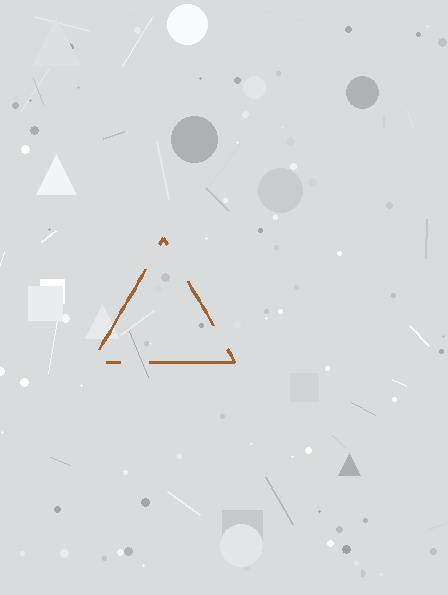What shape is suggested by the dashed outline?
The dashed outline suggests a triangle.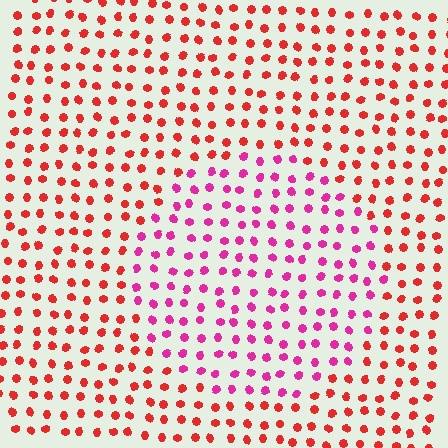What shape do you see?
I see a circle.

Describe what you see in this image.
The image is filled with small red elements in a uniform arrangement. A circle-shaped region is visible where the elements are tinted to a slightly different hue, forming a subtle color boundary.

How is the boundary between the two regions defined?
The boundary is defined purely by a slight shift in hue (about 40 degrees). Spacing, size, and orientation are identical on both sides.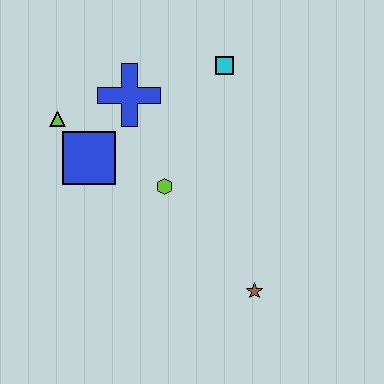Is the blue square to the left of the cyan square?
Yes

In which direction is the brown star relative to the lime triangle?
The brown star is to the right of the lime triangle.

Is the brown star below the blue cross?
Yes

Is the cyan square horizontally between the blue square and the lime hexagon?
No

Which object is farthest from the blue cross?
The brown star is farthest from the blue cross.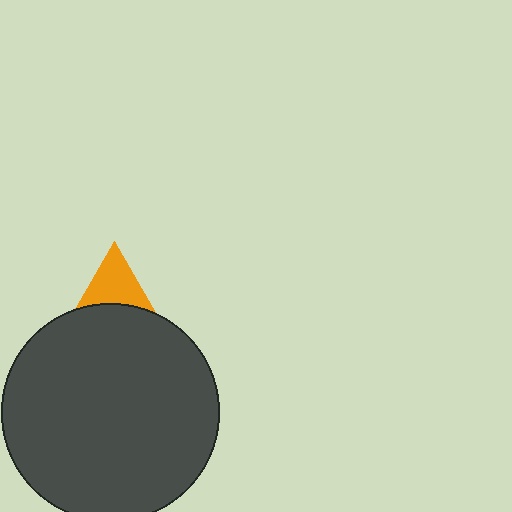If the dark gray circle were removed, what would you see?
You would see the complete orange triangle.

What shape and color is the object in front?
The object in front is a dark gray circle.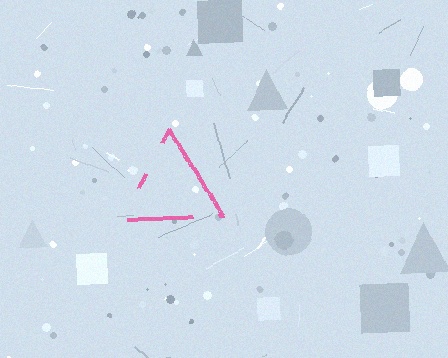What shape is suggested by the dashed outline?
The dashed outline suggests a triangle.